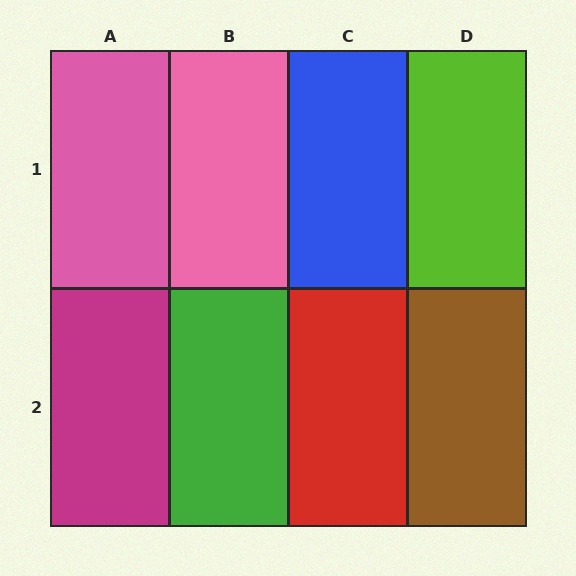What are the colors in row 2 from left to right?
Magenta, green, red, brown.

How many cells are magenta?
1 cell is magenta.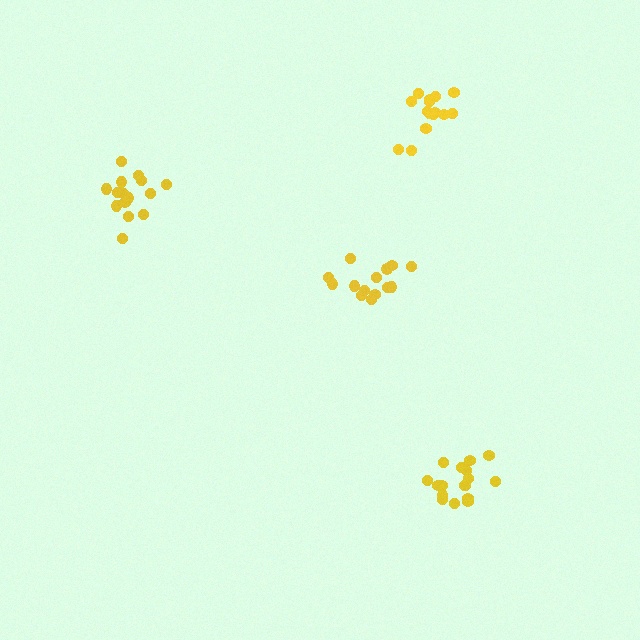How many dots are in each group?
Group 1: 15 dots, Group 2: 15 dots, Group 3: 14 dots, Group 4: 17 dots (61 total).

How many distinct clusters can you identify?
There are 4 distinct clusters.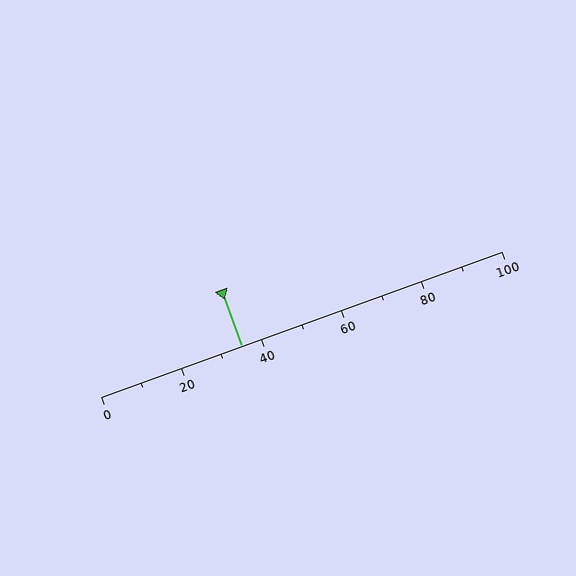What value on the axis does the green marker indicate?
The marker indicates approximately 35.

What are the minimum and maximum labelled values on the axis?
The axis runs from 0 to 100.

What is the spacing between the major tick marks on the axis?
The major ticks are spaced 20 apart.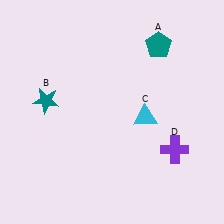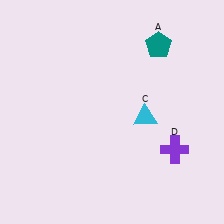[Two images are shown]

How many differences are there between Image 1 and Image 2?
There is 1 difference between the two images.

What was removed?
The teal star (B) was removed in Image 2.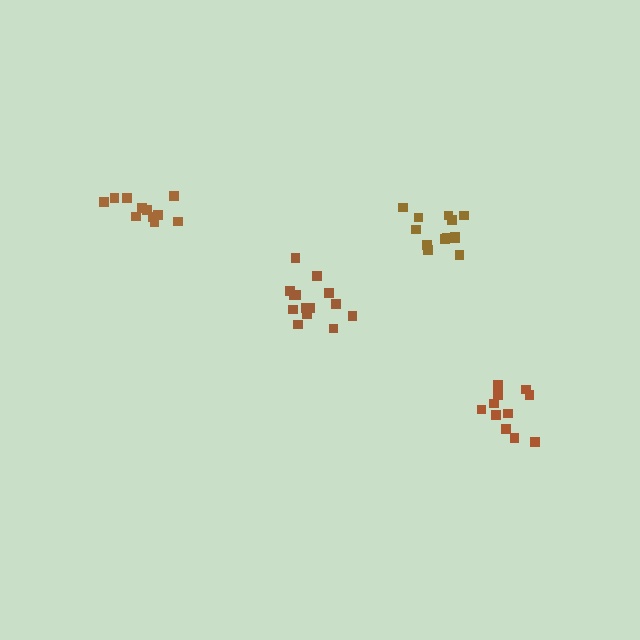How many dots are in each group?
Group 1: 15 dots, Group 2: 11 dots, Group 3: 13 dots, Group 4: 11 dots (50 total).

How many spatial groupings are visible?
There are 4 spatial groupings.